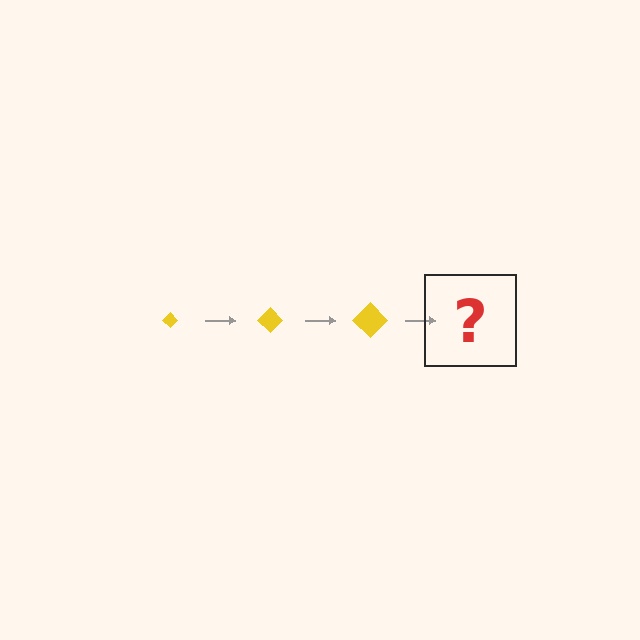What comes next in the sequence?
The next element should be a yellow diamond, larger than the previous one.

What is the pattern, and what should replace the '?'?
The pattern is that the diamond gets progressively larger each step. The '?' should be a yellow diamond, larger than the previous one.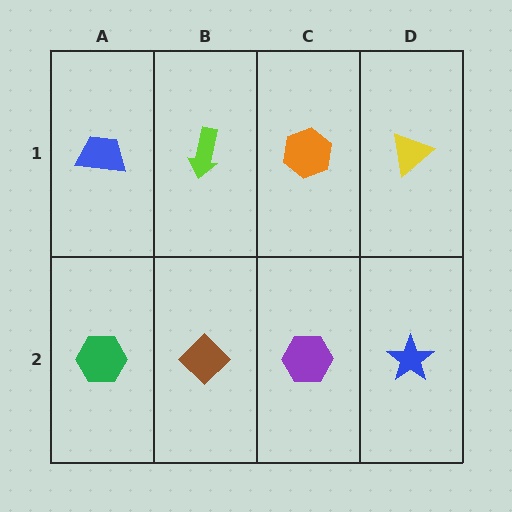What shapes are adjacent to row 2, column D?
A yellow triangle (row 1, column D), a purple hexagon (row 2, column C).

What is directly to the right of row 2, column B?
A purple hexagon.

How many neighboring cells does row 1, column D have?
2.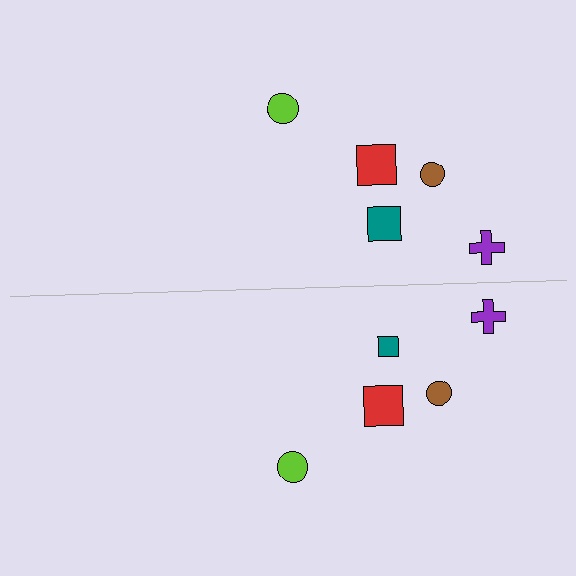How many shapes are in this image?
There are 10 shapes in this image.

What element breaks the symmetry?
The teal square on the bottom side has a different size than its mirror counterpart.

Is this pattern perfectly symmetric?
No, the pattern is not perfectly symmetric. The teal square on the bottom side has a different size than its mirror counterpart.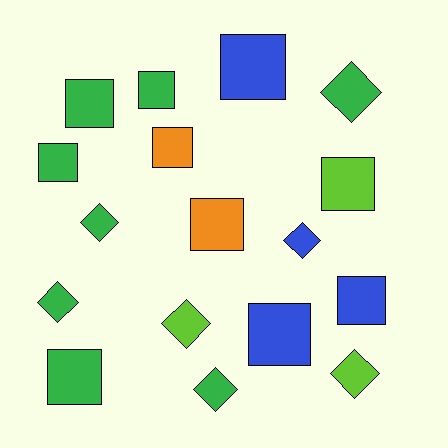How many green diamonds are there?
There are 4 green diamonds.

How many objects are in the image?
There are 17 objects.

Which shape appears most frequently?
Square, with 10 objects.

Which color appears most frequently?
Green, with 8 objects.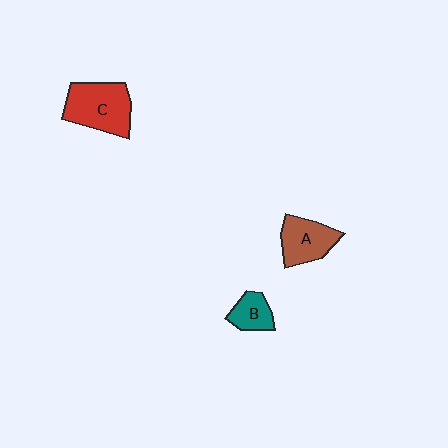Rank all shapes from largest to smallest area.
From largest to smallest: C (red), A (brown), B (teal).